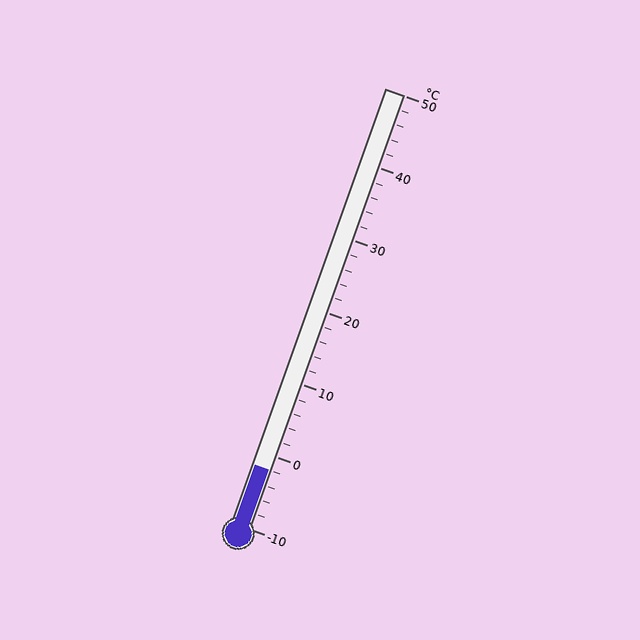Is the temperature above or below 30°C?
The temperature is below 30°C.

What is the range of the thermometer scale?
The thermometer scale ranges from -10°C to 50°C.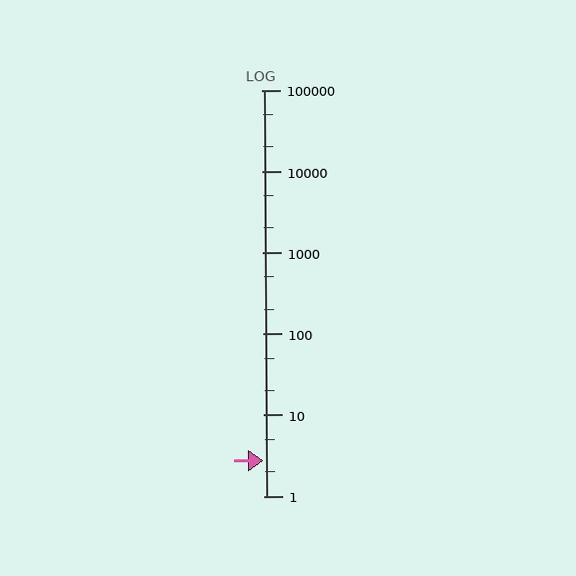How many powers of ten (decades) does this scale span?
The scale spans 5 decades, from 1 to 100000.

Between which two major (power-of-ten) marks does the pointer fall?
The pointer is between 1 and 10.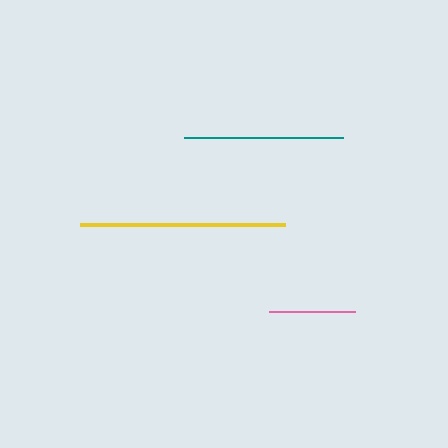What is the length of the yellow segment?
The yellow segment is approximately 205 pixels long.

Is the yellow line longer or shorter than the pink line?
The yellow line is longer than the pink line.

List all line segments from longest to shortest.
From longest to shortest: yellow, teal, pink.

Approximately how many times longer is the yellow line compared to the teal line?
The yellow line is approximately 1.3 times the length of the teal line.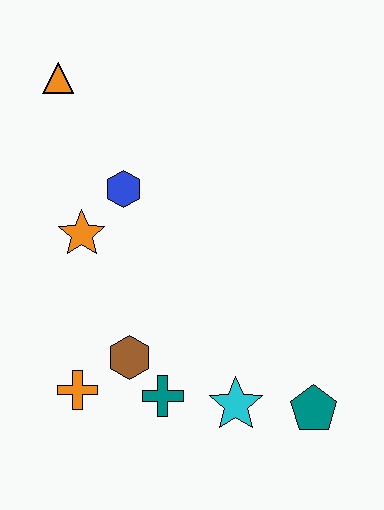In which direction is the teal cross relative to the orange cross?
The teal cross is to the right of the orange cross.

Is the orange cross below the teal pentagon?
No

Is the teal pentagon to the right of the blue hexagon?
Yes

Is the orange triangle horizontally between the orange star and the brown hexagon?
No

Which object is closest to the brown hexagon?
The teal cross is closest to the brown hexagon.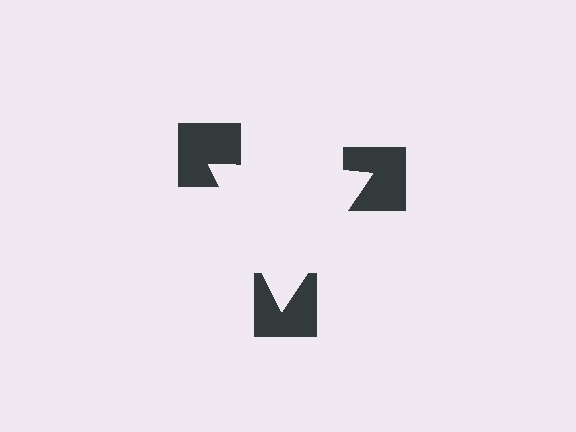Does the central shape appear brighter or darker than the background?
It typically appears slightly brighter than the background, even though no actual brightness change is drawn.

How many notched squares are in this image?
There are 3 — one at each vertex of the illusory triangle.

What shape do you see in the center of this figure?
An illusory triangle — its edges are inferred from the aligned wedge cuts in the notched squares, not physically drawn.